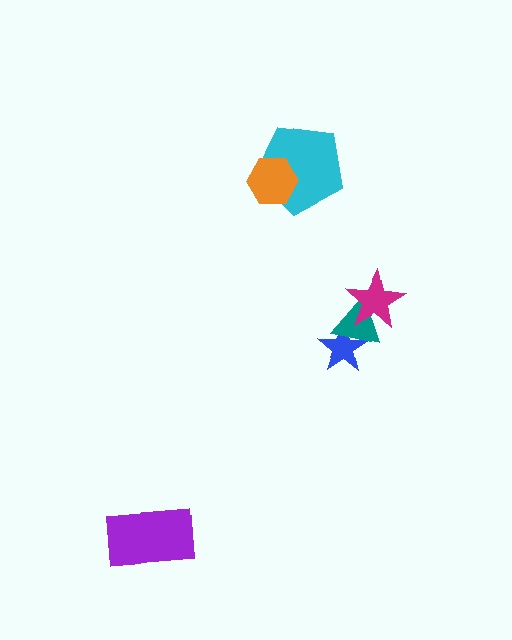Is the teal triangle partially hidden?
Yes, it is partially covered by another shape.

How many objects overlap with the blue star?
1 object overlaps with the blue star.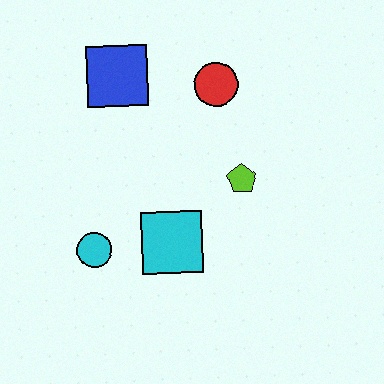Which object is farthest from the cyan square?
The blue square is farthest from the cyan square.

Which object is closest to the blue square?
The red circle is closest to the blue square.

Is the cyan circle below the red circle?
Yes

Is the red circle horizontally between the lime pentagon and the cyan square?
Yes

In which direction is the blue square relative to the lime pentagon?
The blue square is to the left of the lime pentagon.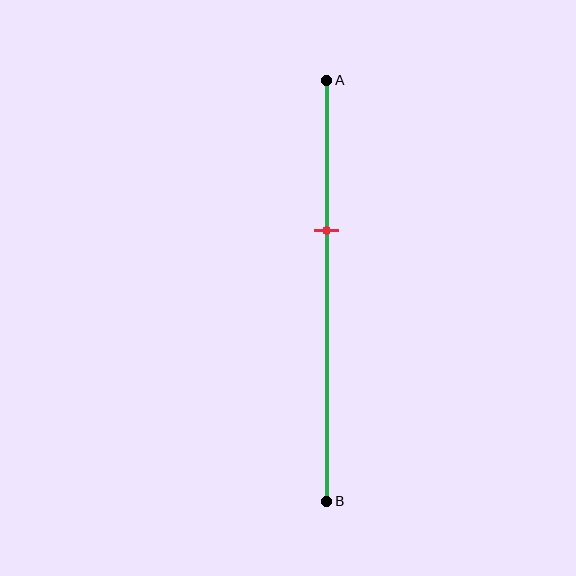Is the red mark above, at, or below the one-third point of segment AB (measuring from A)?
The red mark is approximately at the one-third point of segment AB.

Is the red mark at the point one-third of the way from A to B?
Yes, the mark is approximately at the one-third point.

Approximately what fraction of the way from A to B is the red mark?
The red mark is approximately 35% of the way from A to B.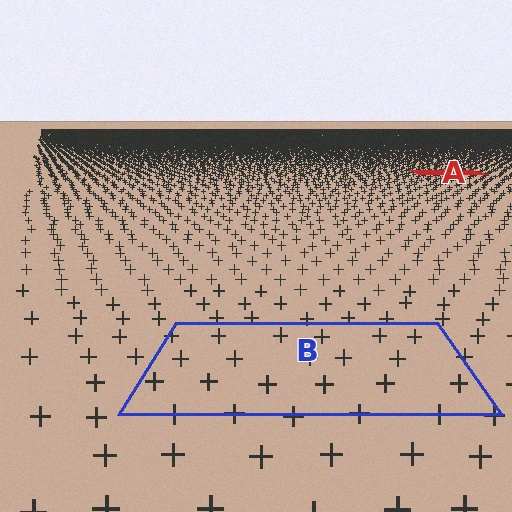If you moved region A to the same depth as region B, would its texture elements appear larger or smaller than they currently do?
They would appear larger. At a closer depth, the same texture elements are projected at a bigger on-screen size.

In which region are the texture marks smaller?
The texture marks are smaller in region A, because it is farther away.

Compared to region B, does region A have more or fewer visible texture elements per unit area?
Region A has more texture elements per unit area — they are packed more densely because it is farther away.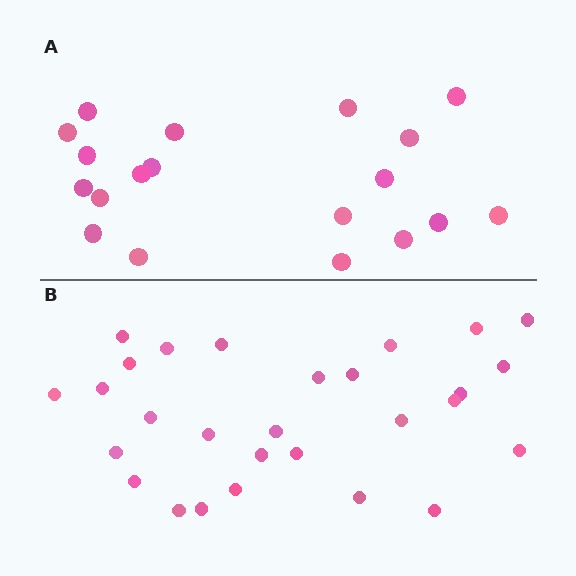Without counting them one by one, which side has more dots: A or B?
Region B (the bottom region) has more dots.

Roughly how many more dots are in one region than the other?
Region B has roughly 8 or so more dots than region A.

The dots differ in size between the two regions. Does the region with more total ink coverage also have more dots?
No. Region A has more total ink coverage because its dots are larger, but region B actually contains more individual dots. Total area can be misleading — the number of items is what matters here.